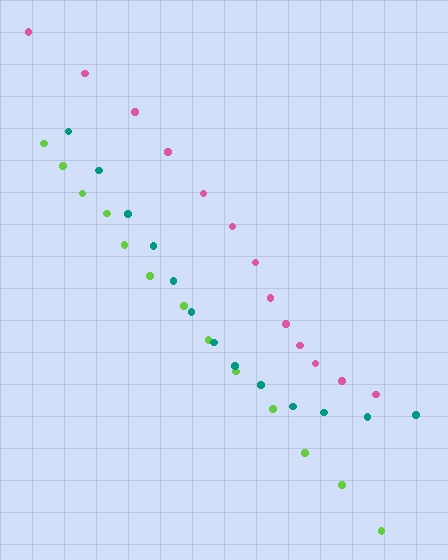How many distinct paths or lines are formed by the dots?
There are 3 distinct paths.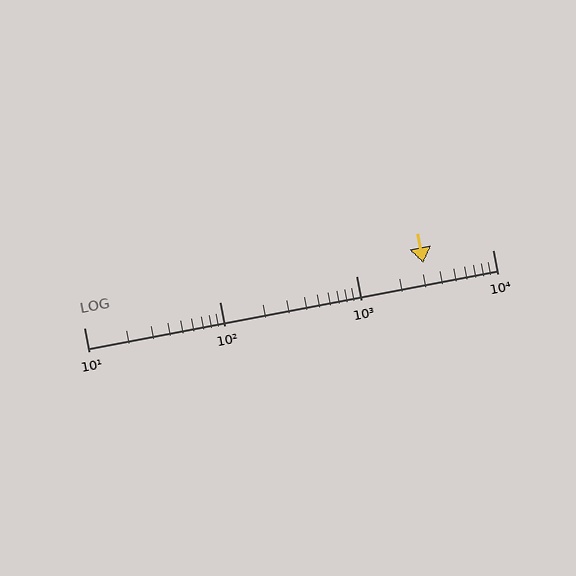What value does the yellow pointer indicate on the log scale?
The pointer indicates approximately 3100.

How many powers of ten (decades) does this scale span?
The scale spans 3 decades, from 10 to 10000.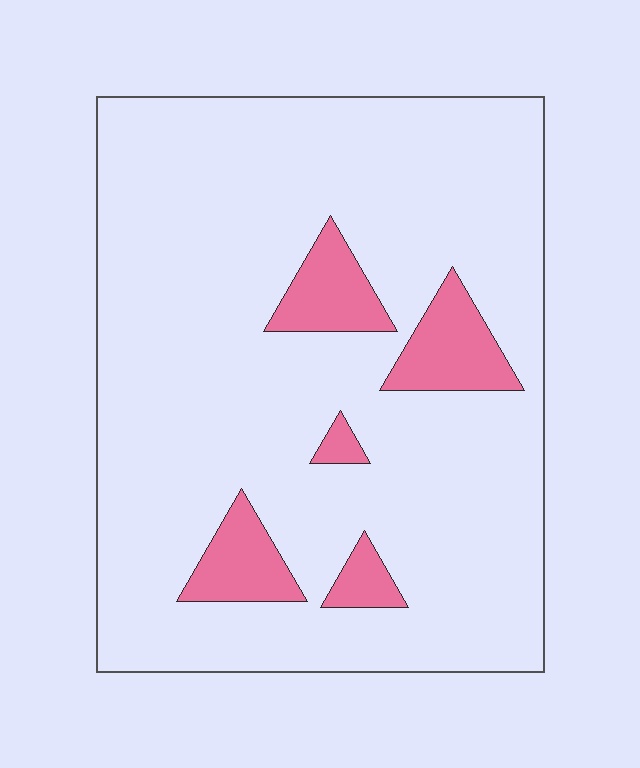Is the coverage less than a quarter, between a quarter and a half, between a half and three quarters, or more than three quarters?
Less than a quarter.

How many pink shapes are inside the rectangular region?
5.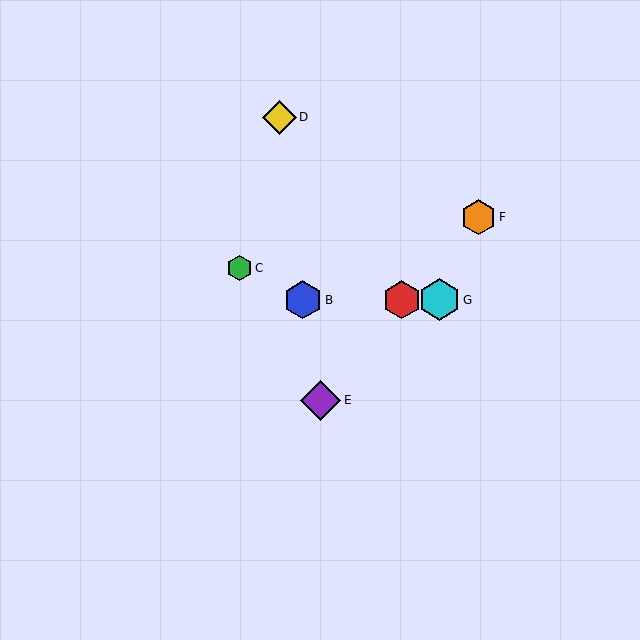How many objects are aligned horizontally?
3 objects (A, B, G) are aligned horizontally.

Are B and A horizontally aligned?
Yes, both are at y≈300.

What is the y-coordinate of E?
Object E is at y≈400.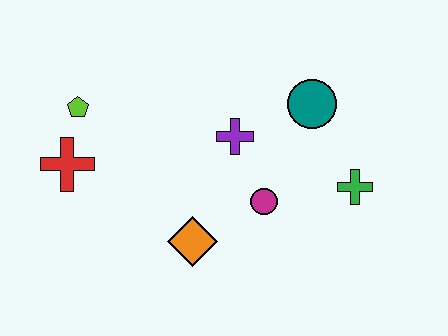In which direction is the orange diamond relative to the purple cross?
The orange diamond is below the purple cross.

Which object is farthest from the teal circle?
The red cross is farthest from the teal circle.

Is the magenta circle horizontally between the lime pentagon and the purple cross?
No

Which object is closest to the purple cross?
The magenta circle is closest to the purple cross.